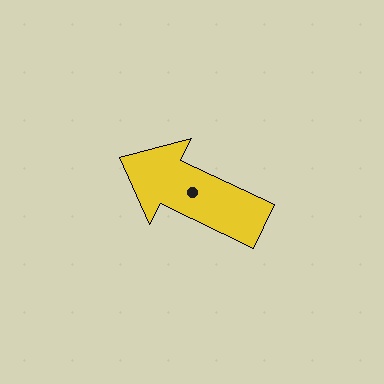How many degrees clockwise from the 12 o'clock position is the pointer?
Approximately 296 degrees.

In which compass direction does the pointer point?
Northwest.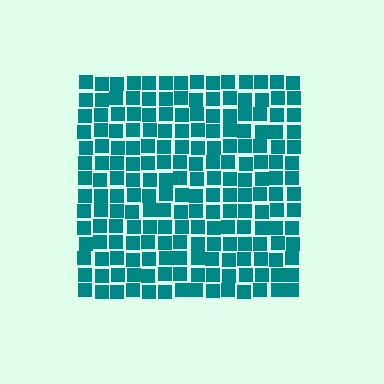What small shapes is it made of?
It is made of small squares.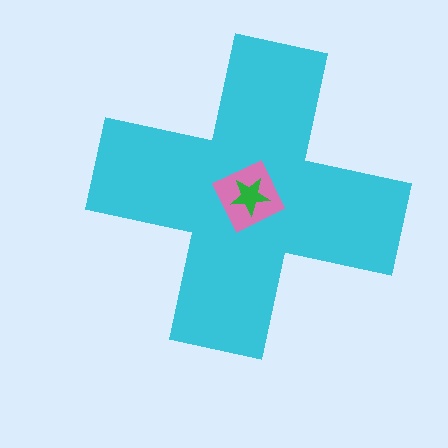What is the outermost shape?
The cyan cross.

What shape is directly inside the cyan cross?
The pink diamond.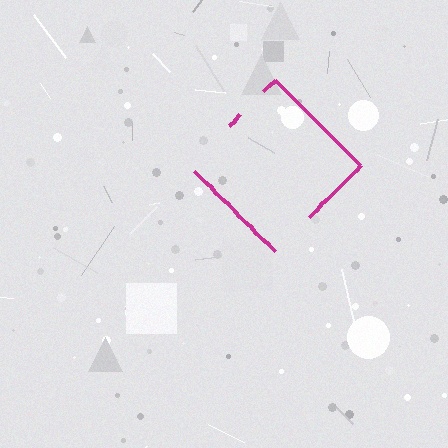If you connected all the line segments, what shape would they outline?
They would outline a diamond.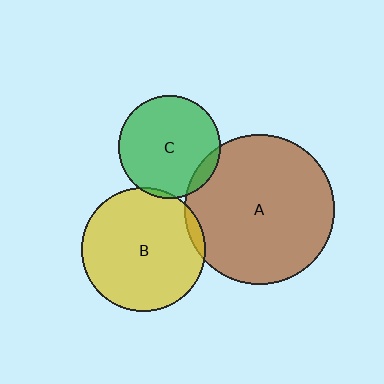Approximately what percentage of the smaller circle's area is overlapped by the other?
Approximately 10%.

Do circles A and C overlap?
Yes.